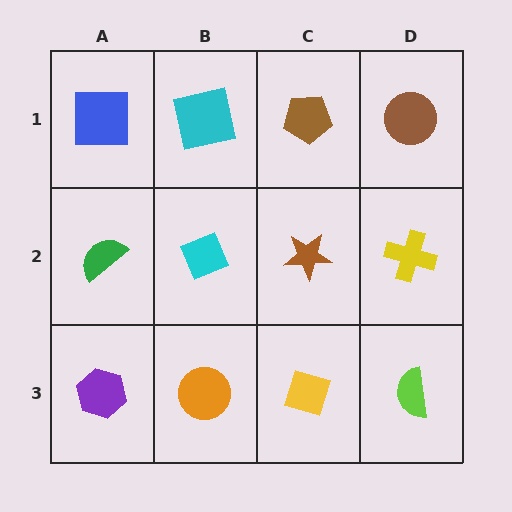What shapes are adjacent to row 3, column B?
A cyan diamond (row 2, column B), a purple hexagon (row 3, column A), a yellow diamond (row 3, column C).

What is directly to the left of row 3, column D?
A yellow diamond.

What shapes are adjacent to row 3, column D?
A yellow cross (row 2, column D), a yellow diamond (row 3, column C).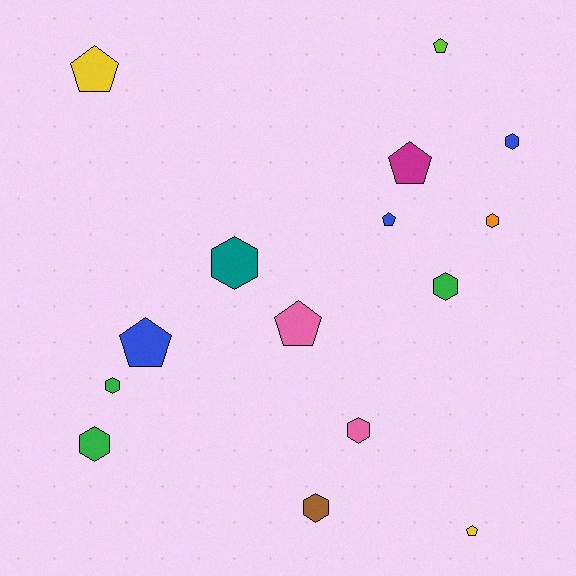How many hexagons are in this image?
There are 8 hexagons.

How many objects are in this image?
There are 15 objects.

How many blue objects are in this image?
There are 3 blue objects.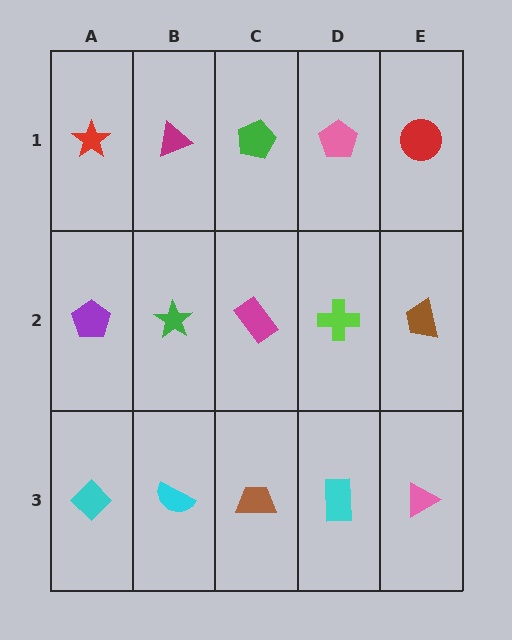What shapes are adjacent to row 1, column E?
A brown trapezoid (row 2, column E), a pink pentagon (row 1, column D).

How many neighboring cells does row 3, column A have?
2.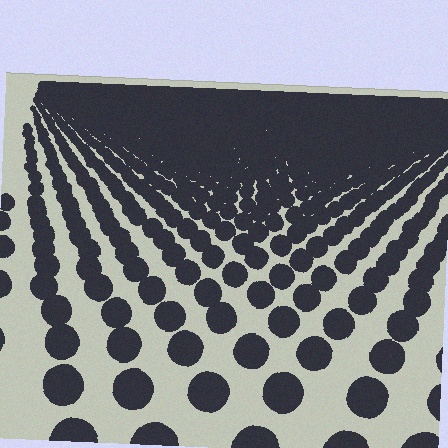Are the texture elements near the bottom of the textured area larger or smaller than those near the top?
Larger. Near the bottom, elements are closer to the viewer and appear at a bigger on-screen size.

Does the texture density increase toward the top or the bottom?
Density increases toward the top.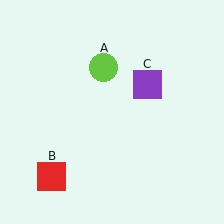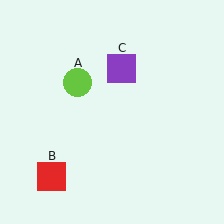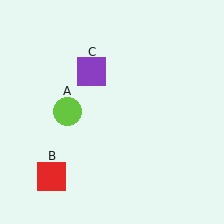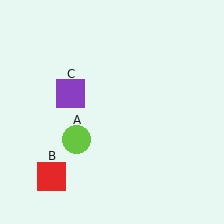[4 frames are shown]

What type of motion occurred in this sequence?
The lime circle (object A), purple square (object C) rotated counterclockwise around the center of the scene.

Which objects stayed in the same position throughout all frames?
Red square (object B) remained stationary.